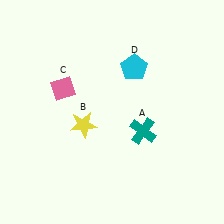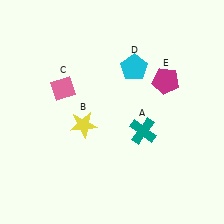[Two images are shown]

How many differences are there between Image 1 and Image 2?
There is 1 difference between the two images.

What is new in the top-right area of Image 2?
A magenta pentagon (E) was added in the top-right area of Image 2.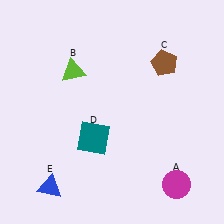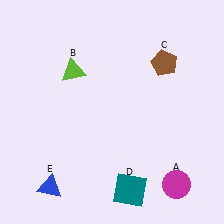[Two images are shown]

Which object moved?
The teal square (D) moved down.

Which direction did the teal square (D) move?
The teal square (D) moved down.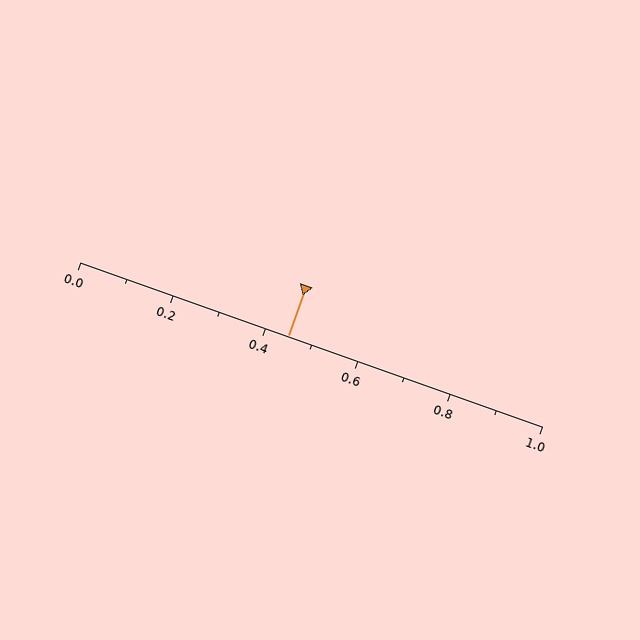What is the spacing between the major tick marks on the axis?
The major ticks are spaced 0.2 apart.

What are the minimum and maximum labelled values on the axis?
The axis runs from 0.0 to 1.0.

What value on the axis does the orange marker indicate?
The marker indicates approximately 0.45.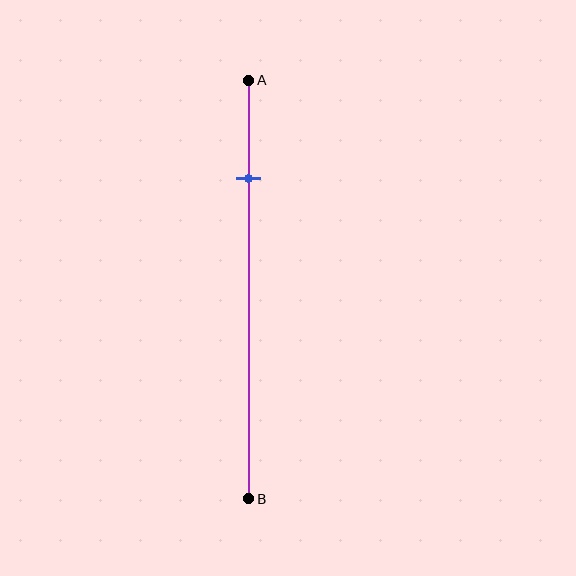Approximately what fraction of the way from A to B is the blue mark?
The blue mark is approximately 25% of the way from A to B.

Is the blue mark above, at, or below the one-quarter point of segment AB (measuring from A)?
The blue mark is approximately at the one-quarter point of segment AB.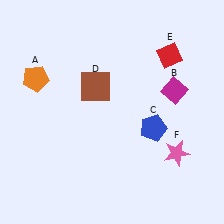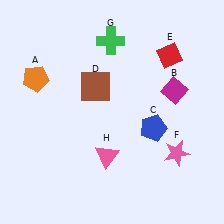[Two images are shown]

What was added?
A green cross (G), a pink triangle (H) were added in Image 2.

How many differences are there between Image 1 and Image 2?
There are 2 differences between the two images.